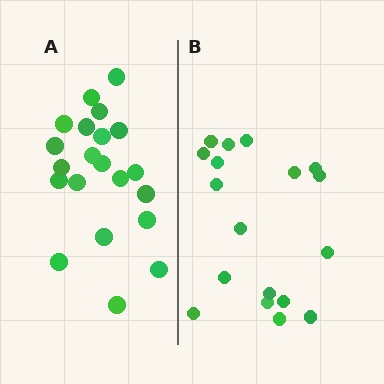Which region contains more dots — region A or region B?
Region A (the left region) has more dots.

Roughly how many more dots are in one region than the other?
Region A has just a few more — roughly 2 or 3 more dots than region B.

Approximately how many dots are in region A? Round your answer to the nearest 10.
About 20 dots. (The exact count is 21, which rounds to 20.)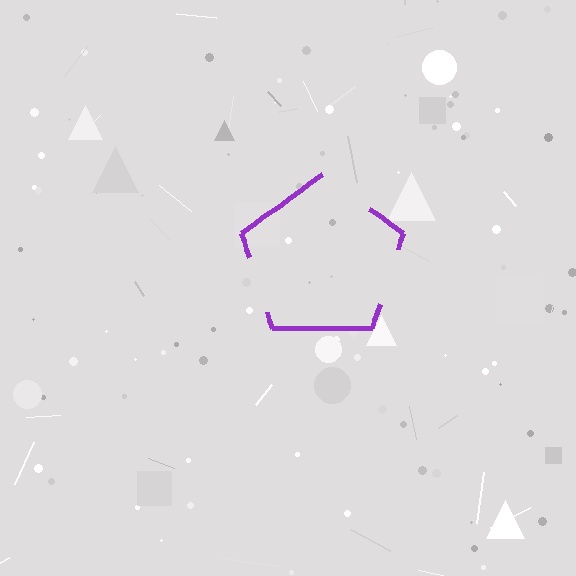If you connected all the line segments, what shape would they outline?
They would outline a pentagon.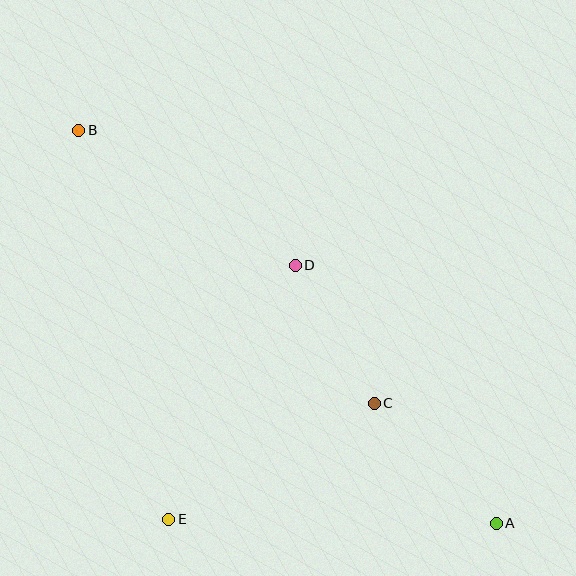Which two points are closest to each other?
Points C and D are closest to each other.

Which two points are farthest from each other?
Points A and B are farthest from each other.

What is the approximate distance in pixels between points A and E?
The distance between A and E is approximately 327 pixels.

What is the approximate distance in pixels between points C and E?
The distance between C and E is approximately 236 pixels.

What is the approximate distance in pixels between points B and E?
The distance between B and E is approximately 399 pixels.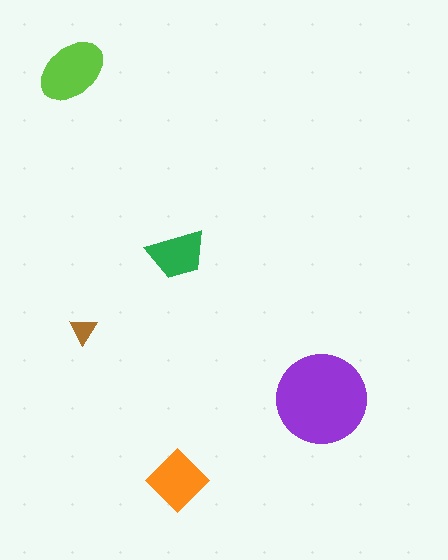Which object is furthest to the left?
The lime ellipse is leftmost.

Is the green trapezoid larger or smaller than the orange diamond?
Smaller.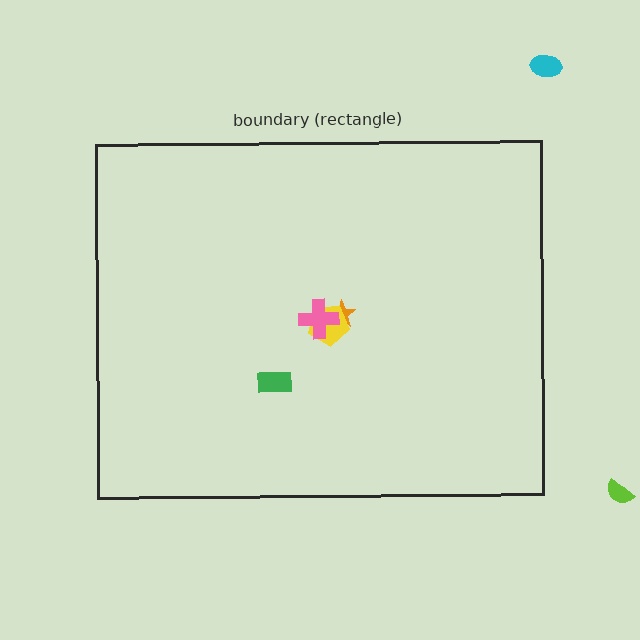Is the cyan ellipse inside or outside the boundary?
Outside.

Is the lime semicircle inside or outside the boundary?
Outside.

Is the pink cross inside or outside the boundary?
Inside.